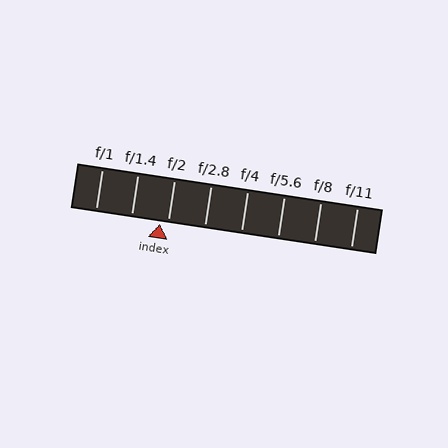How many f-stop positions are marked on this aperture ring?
There are 8 f-stop positions marked.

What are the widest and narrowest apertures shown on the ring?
The widest aperture shown is f/1 and the narrowest is f/11.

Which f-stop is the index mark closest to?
The index mark is closest to f/2.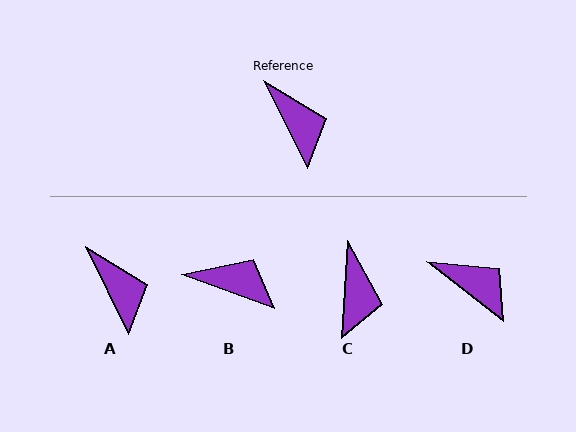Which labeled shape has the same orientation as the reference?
A.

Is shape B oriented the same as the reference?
No, it is off by about 44 degrees.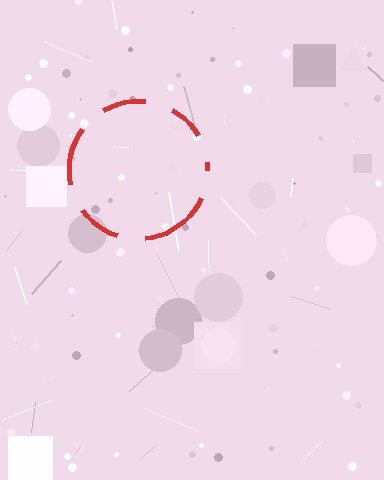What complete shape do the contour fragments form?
The contour fragments form a circle.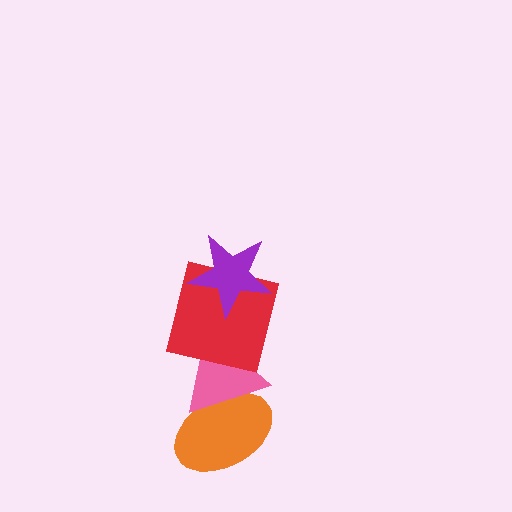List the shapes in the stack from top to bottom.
From top to bottom: the purple star, the red square, the pink triangle, the orange ellipse.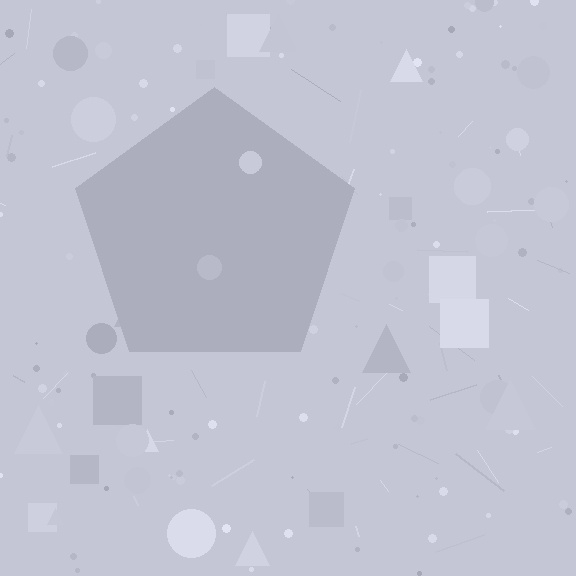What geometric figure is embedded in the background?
A pentagon is embedded in the background.